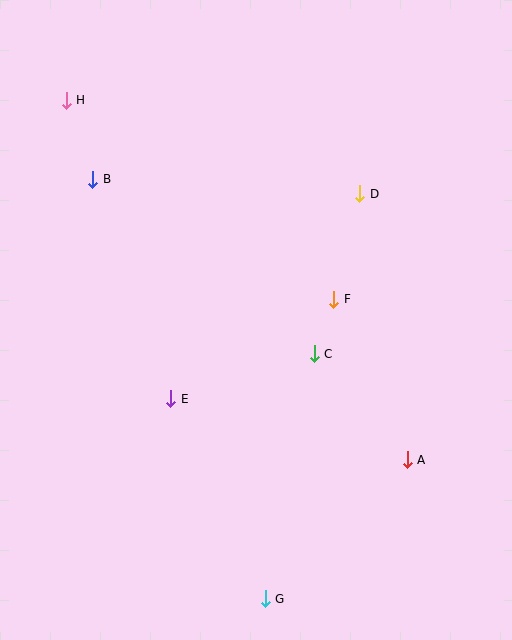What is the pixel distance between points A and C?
The distance between A and C is 141 pixels.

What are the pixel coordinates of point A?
Point A is at (407, 460).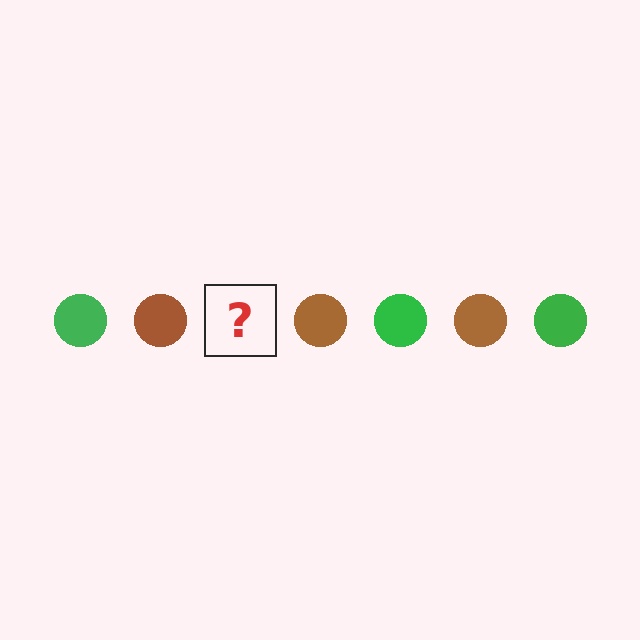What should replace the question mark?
The question mark should be replaced with a green circle.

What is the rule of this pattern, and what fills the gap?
The rule is that the pattern cycles through green, brown circles. The gap should be filled with a green circle.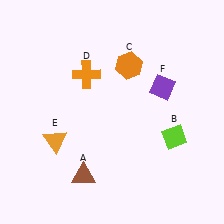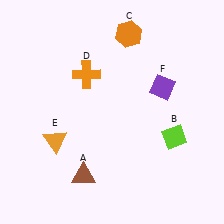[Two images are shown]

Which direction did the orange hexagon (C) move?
The orange hexagon (C) moved up.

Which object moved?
The orange hexagon (C) moved up.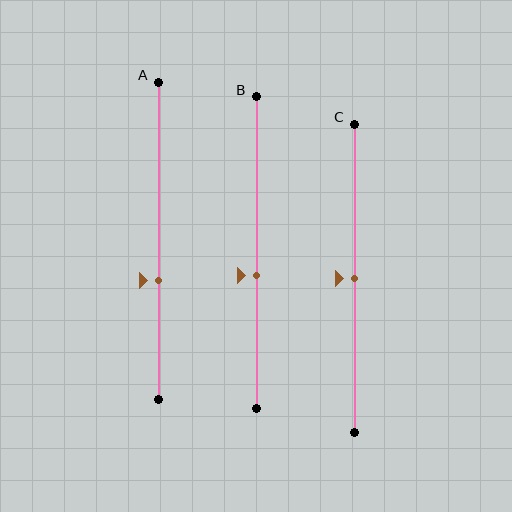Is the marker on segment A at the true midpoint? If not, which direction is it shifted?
No, the marker on segment A is shifted downward by about 12% of the segment length.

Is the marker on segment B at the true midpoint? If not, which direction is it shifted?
No, the marker on segment B is shifted downward by about 7% of the segment length.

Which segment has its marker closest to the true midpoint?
Segment C has its marker closest to the true midpoint.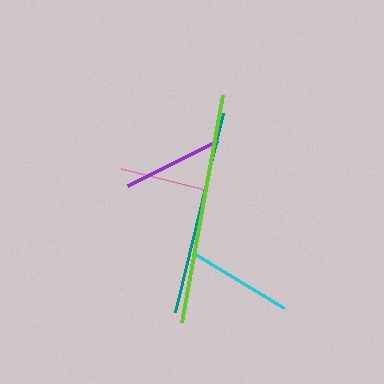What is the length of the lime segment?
The lime segment is approximately 230 pixels long.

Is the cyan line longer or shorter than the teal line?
The teal line is longer than the cyan line.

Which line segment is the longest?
The lime line is the longest at approximately 230 pixels.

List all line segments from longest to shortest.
From longest to shortest: lime, teal, cyan, purple, pink.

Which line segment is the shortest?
The pink line is the shortest at approximately 87 pixels.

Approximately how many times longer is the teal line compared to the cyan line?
The teal line is approximately 2.0 times the length of the cyan line.